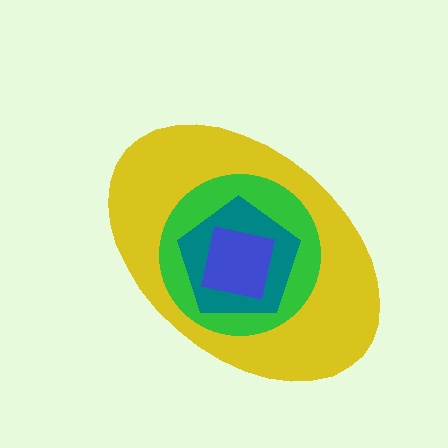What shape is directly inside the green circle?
The teal pentagon.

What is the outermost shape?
The yellow ellipse.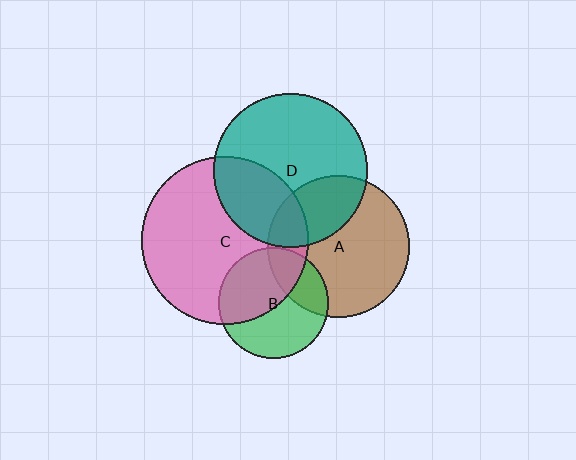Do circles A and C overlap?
Yes.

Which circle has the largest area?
Circle C (pink).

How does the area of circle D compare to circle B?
Approximately 1.9 times.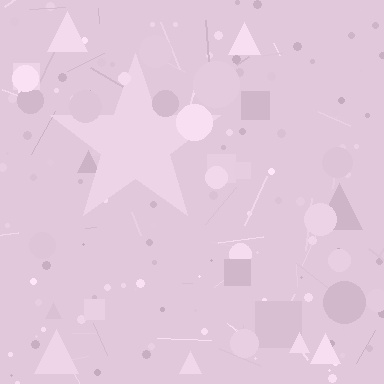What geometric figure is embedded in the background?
A star is embedded in the background.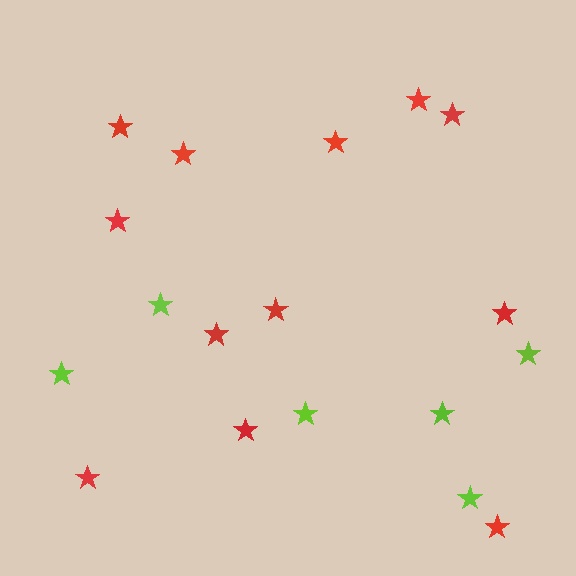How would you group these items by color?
There are 2 groups: one group of red stars (12) and one group of lime stars (6).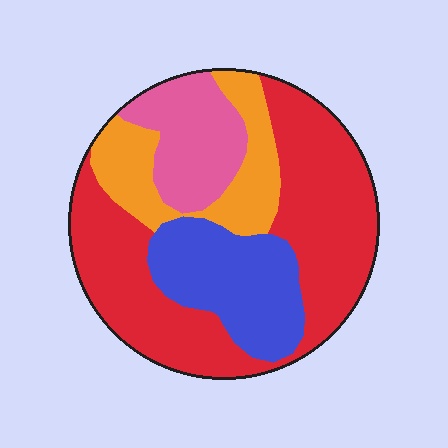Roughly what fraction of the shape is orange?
Orange covers 17% of the shape.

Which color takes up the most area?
Red, at roughly 50%.